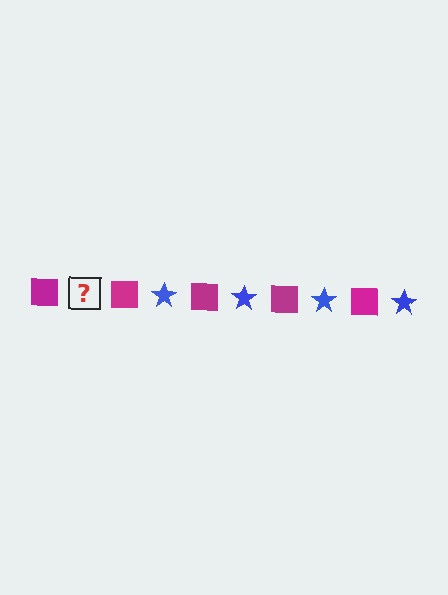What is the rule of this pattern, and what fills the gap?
The rule is that the pattern alternates between magenta square and blue star. The gap should be filled with a blue star.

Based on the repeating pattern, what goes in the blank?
The blank should be a blue star.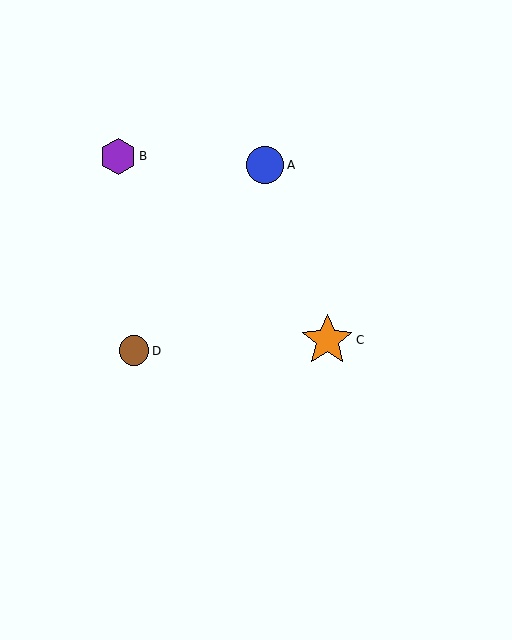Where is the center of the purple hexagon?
The center of the purple hexagon is at (118, 156).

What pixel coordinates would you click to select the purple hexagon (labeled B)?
Click at (118, 156) to select the purple hexagon B.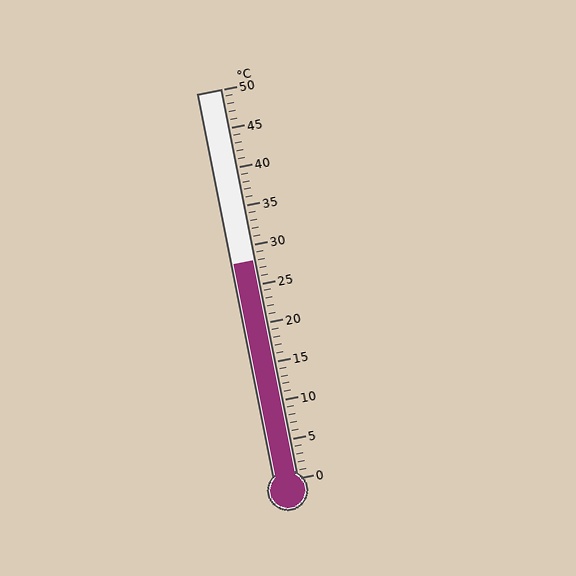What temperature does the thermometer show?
The thermometer shows approximately 28°C.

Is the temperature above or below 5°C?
The temperature is above 5°C.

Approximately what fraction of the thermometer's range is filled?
The thermometer is filled to approximately 55% of its range.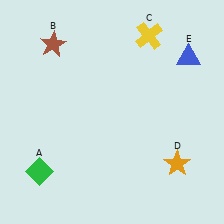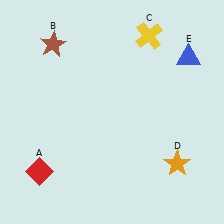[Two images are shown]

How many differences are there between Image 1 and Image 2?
There is 1 difference between the two images.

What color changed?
The diamond (A) changed from green in Image 1 to red in Image 2.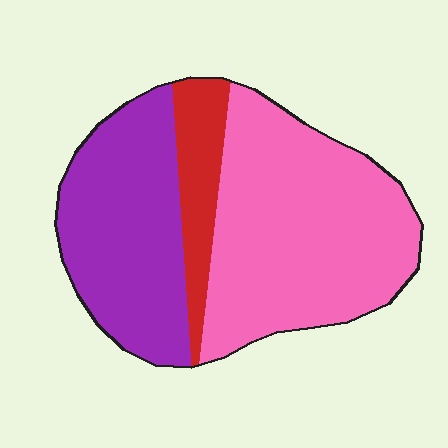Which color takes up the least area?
Red, at roughly 15%.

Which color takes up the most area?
Pink, at roughly 50%.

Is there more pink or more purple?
Pink.